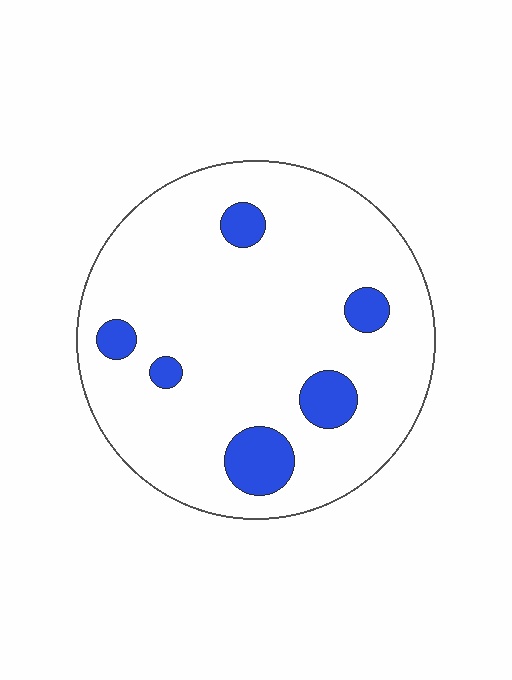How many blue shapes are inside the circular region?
6.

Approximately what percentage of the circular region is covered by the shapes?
Approximately 10%.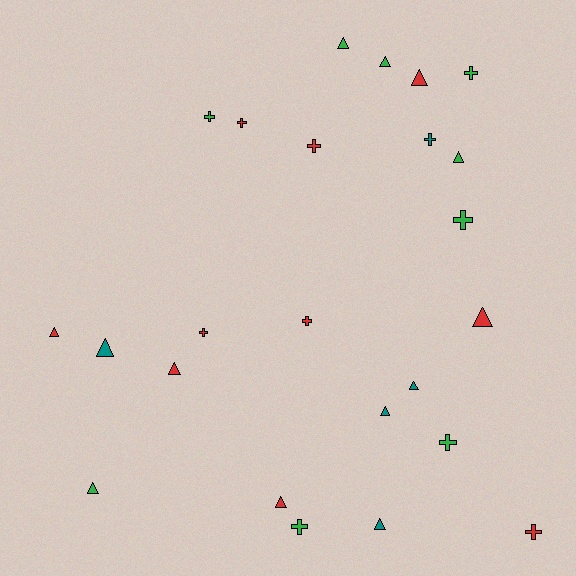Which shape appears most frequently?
Triangle, with 13 objects.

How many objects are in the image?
There are 24 objects.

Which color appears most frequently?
Red, with 10 objects.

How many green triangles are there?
There are 4 green triangles.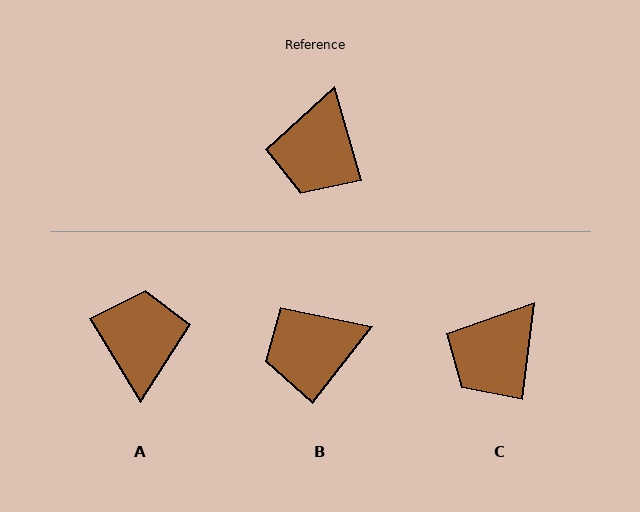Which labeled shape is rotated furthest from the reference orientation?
A, about 165 degrees away.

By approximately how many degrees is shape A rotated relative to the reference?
Approximately 165 degrees clockwise.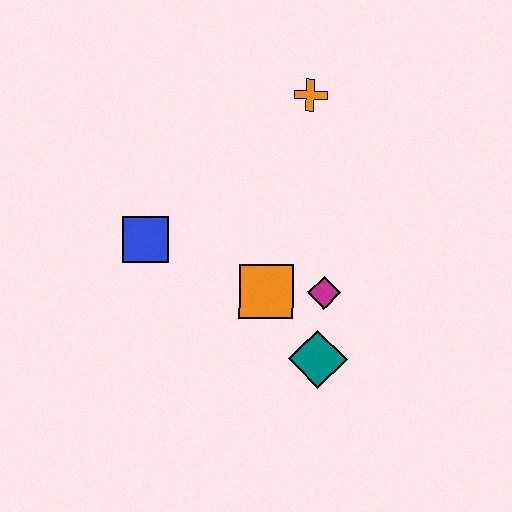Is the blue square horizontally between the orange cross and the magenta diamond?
No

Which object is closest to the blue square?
The orange square is closest to the blue square.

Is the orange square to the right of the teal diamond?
No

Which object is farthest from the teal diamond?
The orange cross is farthest from the teal diamond.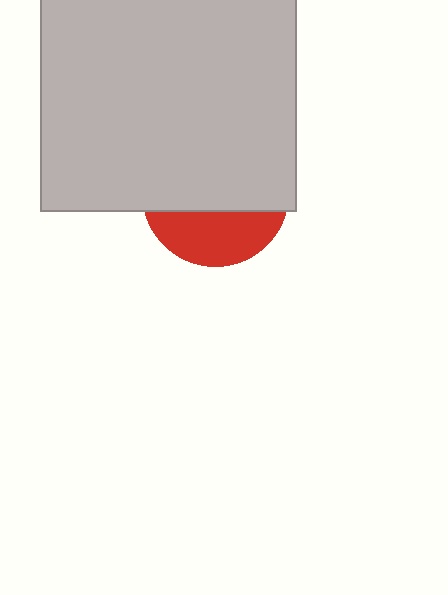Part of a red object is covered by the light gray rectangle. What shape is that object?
It is a circle.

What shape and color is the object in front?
The object in front is a light gray rectangle.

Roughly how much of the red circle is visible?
A small part of it is visible (roughly 34%).